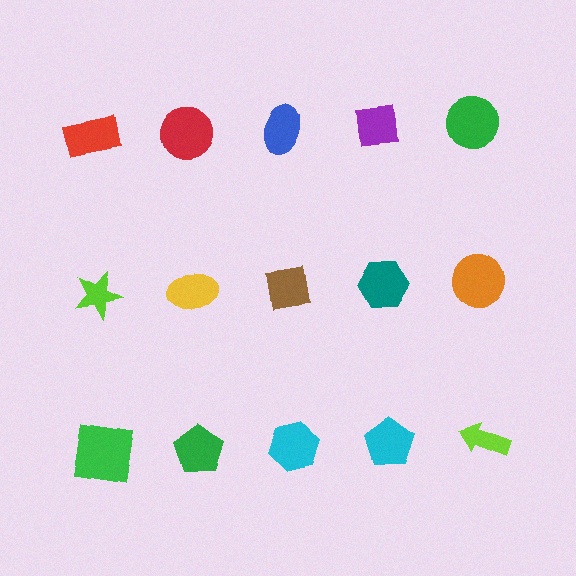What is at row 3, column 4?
A cyan pentagon.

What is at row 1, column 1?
A red rectangle.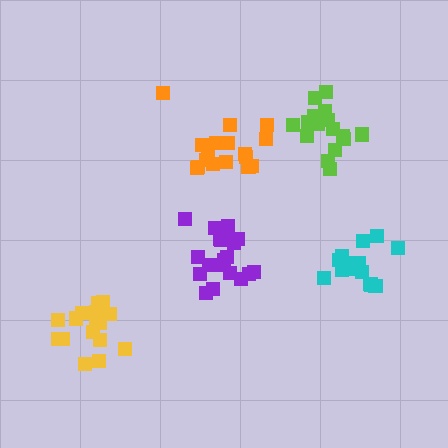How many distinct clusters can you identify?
There are 5 distinct clusters.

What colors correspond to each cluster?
The clusters are colored: purple, lime, orange, cyan, yellow.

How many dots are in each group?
Group 1: 20 dots, Group 2: 17 dots, Group 3: 17 dots, Group 4: 14 dots, Group 5: 17 dots (85 total).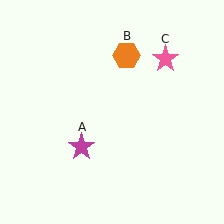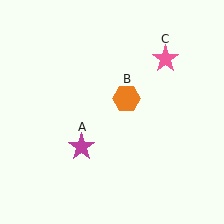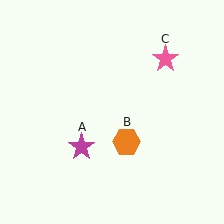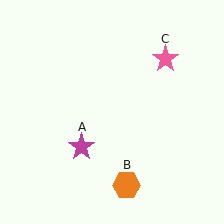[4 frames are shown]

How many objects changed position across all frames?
1 object changed position: orange hexagon (object B).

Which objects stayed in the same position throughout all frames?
Magenta star (object A) and pink star (object C) remained stationary.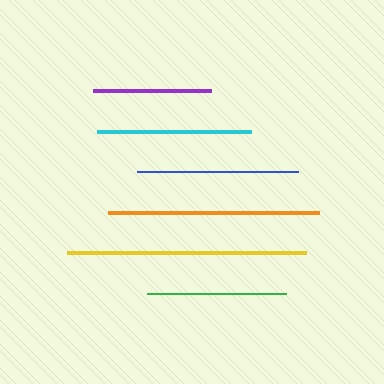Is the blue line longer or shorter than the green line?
The blue line is longer than the green line.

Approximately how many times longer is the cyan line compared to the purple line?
The cyan line is approximately 1.3 times the length of the purple line.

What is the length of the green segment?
The green segment is approximately 139 pixels long.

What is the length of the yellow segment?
The yellow segment is approximately 239 pixels long.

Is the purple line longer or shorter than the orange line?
The orange line is longer than the purple line.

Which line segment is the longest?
The yellow line is the longest at approximately 239 pixels.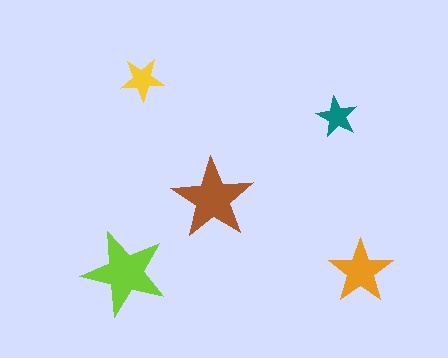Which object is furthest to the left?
The lime star is leftmost.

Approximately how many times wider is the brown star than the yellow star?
About 2 times wider.